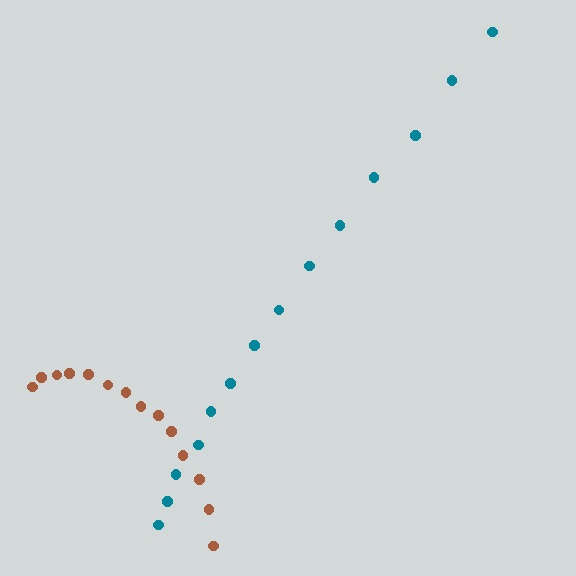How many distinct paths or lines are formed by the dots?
There are 2 distinct paths.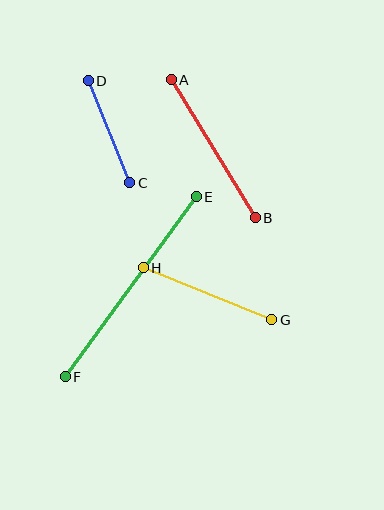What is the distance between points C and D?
The distance is approximately 110 pixels.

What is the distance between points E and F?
The distance is approximately 222 pixels.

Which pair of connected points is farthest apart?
Points E and F are farthest apart.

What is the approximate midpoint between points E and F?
The midpoint is at approximately (131, 287) pixels.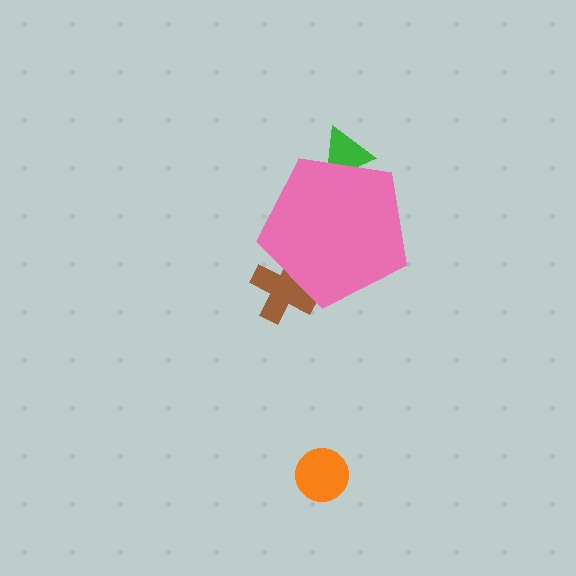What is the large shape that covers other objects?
A pink pentagon.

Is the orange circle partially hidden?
No, the orange circle is fully visible.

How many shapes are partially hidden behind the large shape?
2 shapes are partially hidden.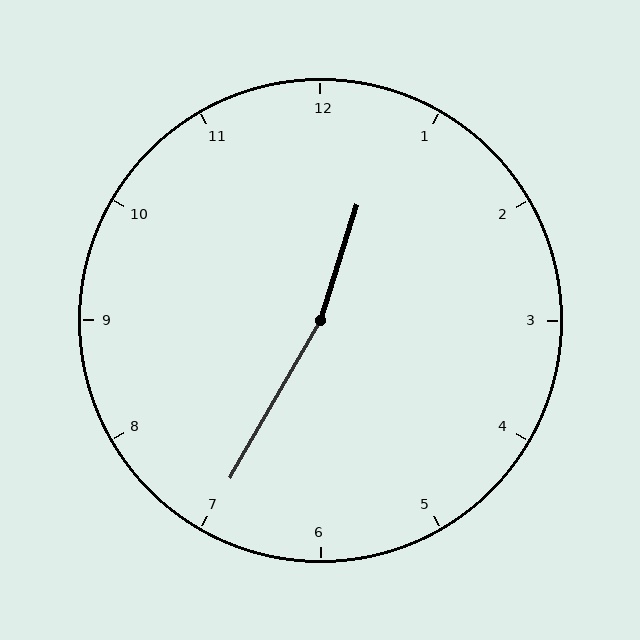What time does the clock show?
12:35.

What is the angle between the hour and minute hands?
Approximately 168 degrees.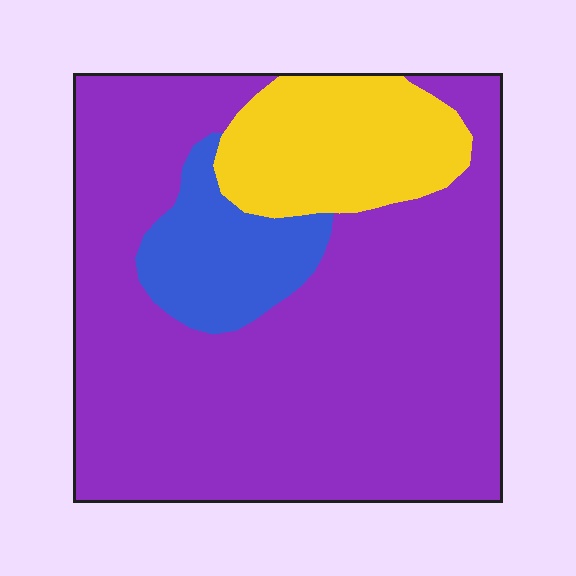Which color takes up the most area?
Purple, at roughly 75%.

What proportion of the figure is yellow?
Yellow covers about 15% of the figure.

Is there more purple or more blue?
Purple.